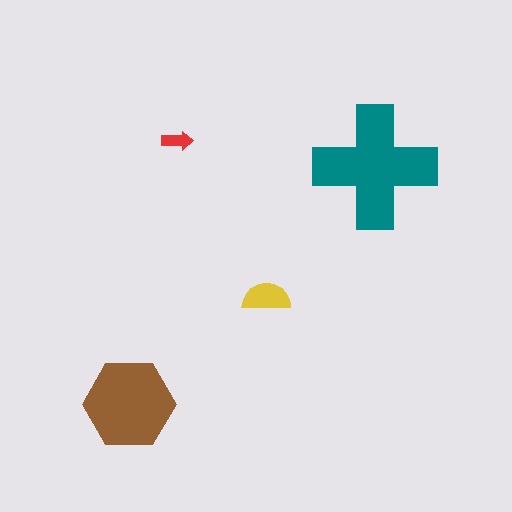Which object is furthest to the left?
The brown hexagon is leftmost.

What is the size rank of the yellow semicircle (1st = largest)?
3rd.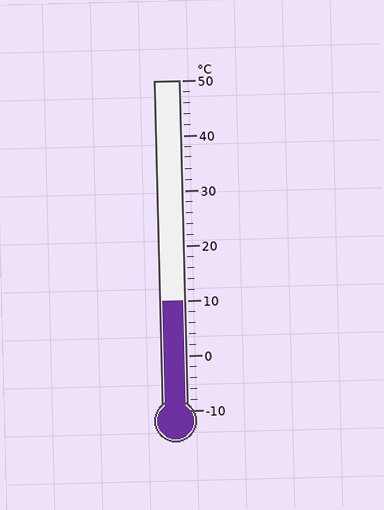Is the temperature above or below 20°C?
The temperature is below 20°C.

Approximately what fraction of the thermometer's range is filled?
The thermometer is filled to approximately 35% of its range.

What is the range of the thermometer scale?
The thermometer scale ranges from -10°C to 50°C.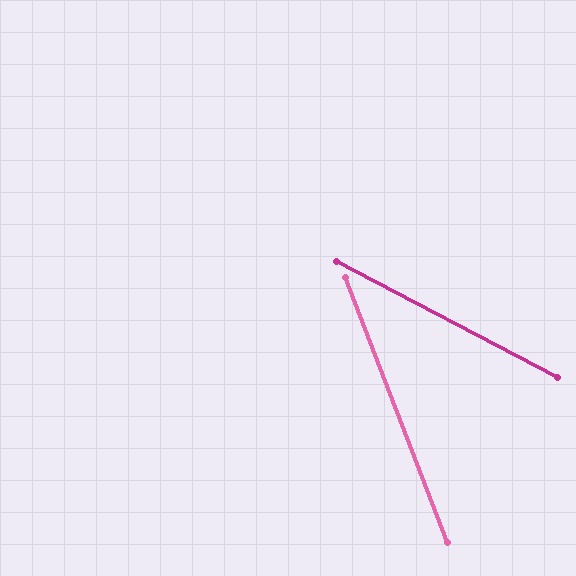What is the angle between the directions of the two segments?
Approximately 41 degrees.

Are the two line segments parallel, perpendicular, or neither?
Neither parallel nor perpendicular — they differ by about 41°.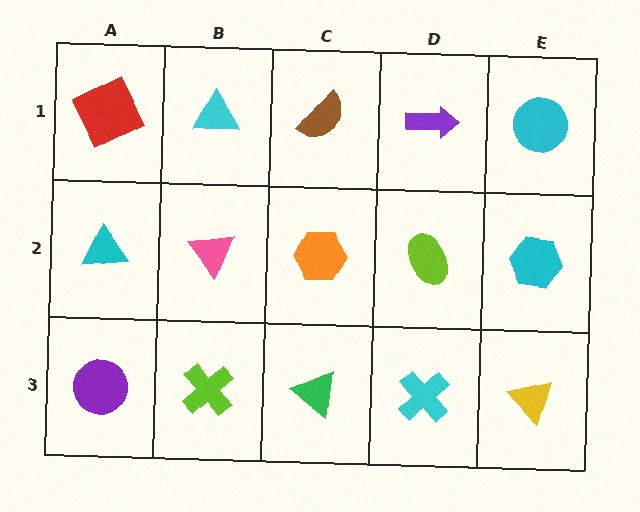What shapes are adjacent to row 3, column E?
A cyan hexagon (row 2, column E), a cyan cross (row 3, column D).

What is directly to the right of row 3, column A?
A lime cross.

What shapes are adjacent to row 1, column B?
A pink triangle (row 2, column B), a red square (row 1, column A), a brown semicircle (row 1, column C).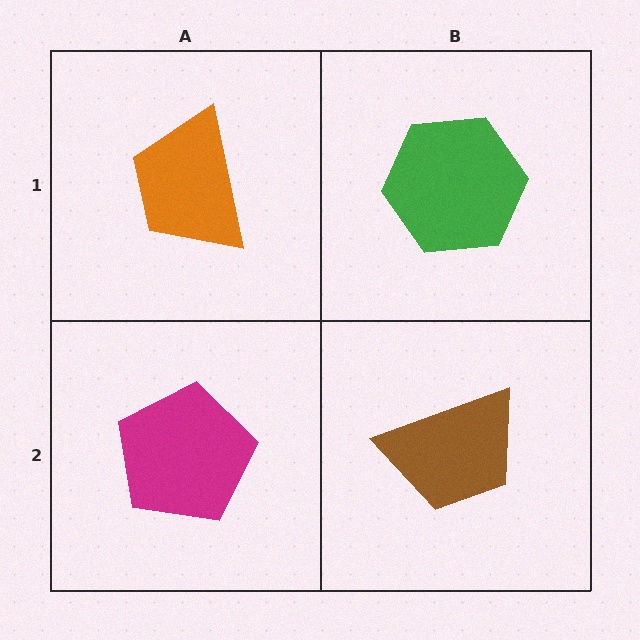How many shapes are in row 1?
2 shapes.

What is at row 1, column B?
A green hexagon.